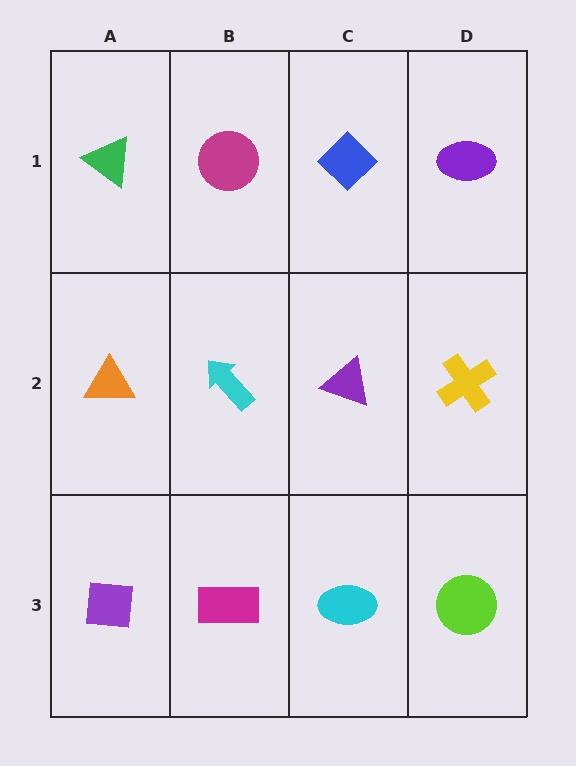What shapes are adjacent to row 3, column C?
A purple triangle (row 2, column C), a magenta rectangle (row 3, column B), a lime circle (row 3, column D).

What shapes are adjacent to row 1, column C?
A purple triangle (row 2, column C), a magenta circle (row 1, column B), a purple ellipse (row 1, column D).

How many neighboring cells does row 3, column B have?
3.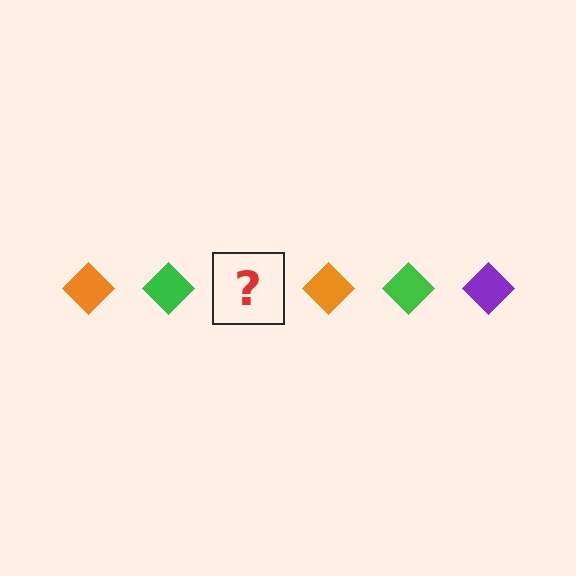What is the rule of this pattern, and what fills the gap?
The rule is that the pattern cycles through orange, green, purple diamonds. The gap should be filled with a purple diamond.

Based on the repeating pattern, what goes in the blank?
The blank should be a purple diamond.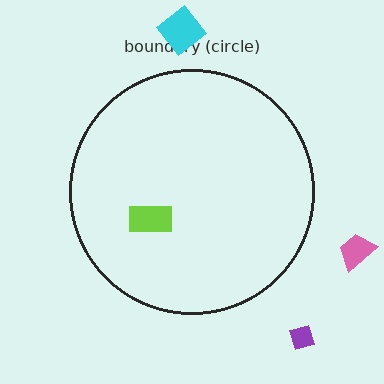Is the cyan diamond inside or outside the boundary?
Outside.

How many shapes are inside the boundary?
1 inside, 3 outside.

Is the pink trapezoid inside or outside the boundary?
Outside.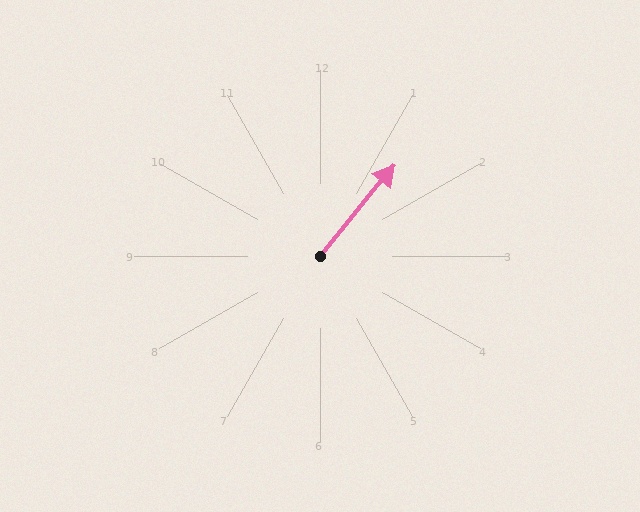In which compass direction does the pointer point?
Northeast.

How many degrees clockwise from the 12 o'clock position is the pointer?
Approximately 39 degrees.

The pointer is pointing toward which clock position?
Roughly 1 o'clock.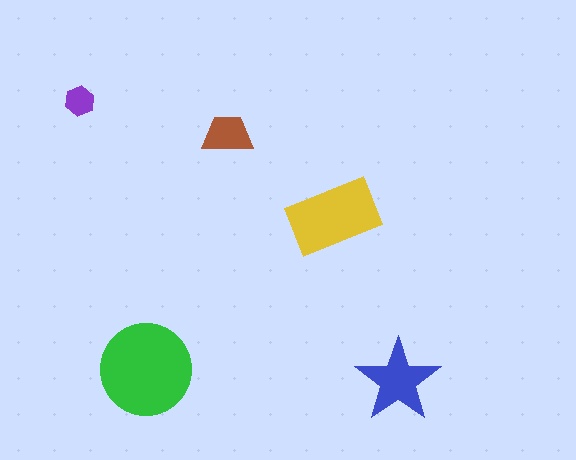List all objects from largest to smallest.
The green circle, the yellow rectangle, the blue star, the brown trapezoid, the purple hexagon.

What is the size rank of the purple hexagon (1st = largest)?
5th.